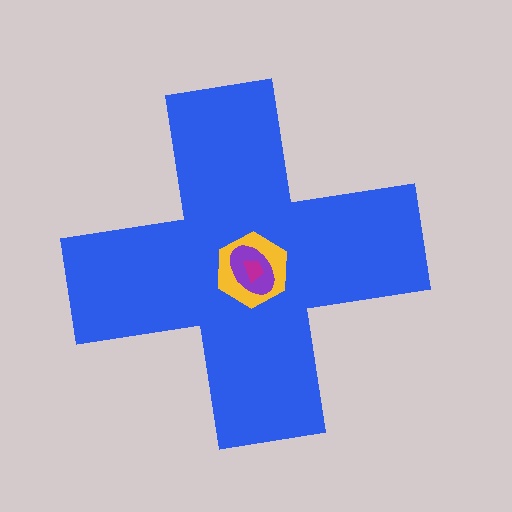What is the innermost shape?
The magenta trapezoid.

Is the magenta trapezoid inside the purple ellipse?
Yes.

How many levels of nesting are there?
4.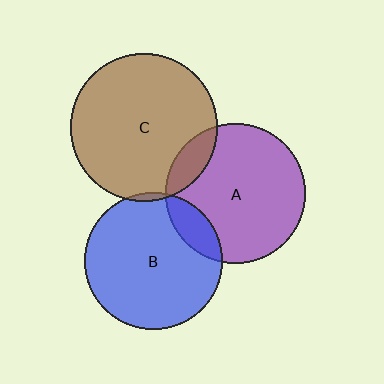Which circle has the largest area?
Circle C (brown).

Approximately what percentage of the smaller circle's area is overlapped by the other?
Approximately 15%.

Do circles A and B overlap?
Yes.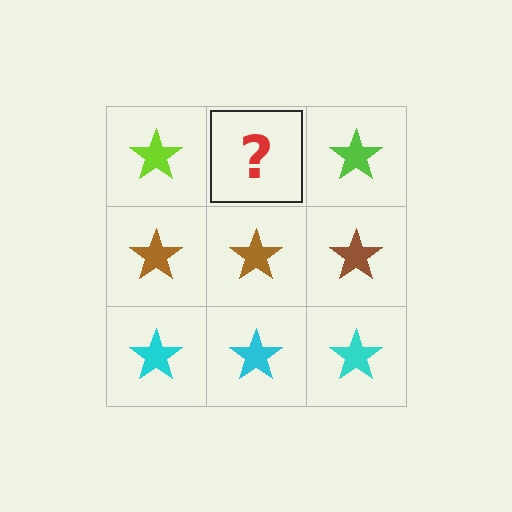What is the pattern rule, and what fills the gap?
The rule is that each row has a consistent color. The gap should be filled with a lime star.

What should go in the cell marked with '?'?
The missing cell should contain a lime star.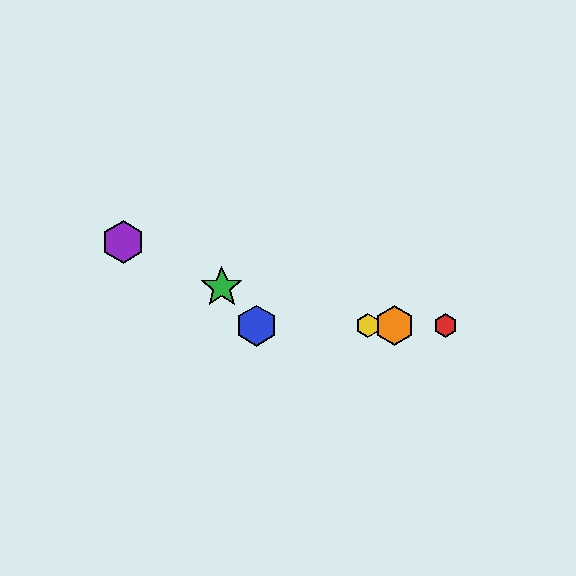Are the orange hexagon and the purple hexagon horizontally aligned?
No, the orange hexagon is at y≈326 and the purple hexagon is at y≈242.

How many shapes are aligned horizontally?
4 shapes (the red hexagon, the blue hexagon, the yellow hexagon, the orange hexagon) are aligned horizontally.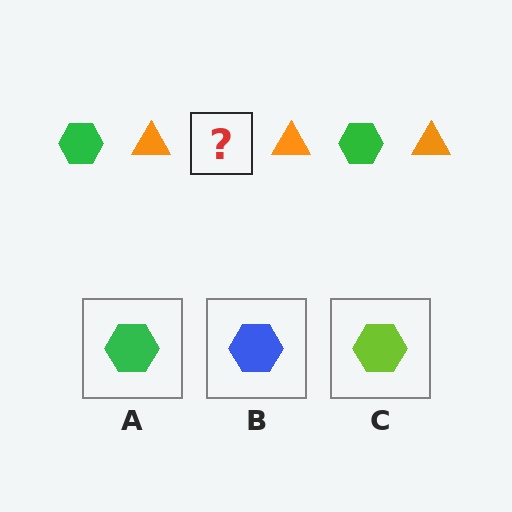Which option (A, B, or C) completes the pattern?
A.